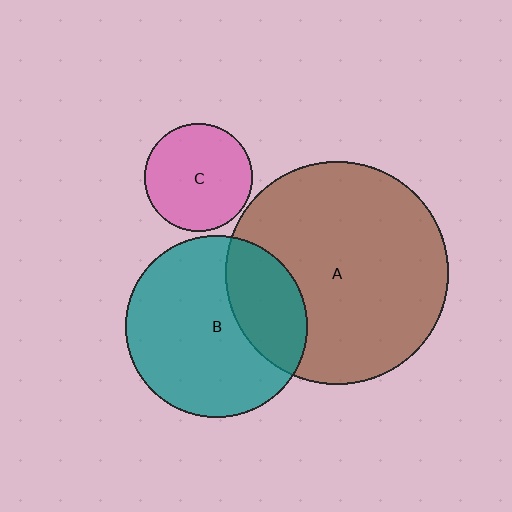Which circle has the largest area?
Circle A (brown).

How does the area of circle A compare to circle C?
Approximately 4.3 times.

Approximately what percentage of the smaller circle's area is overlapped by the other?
Approximately 30%.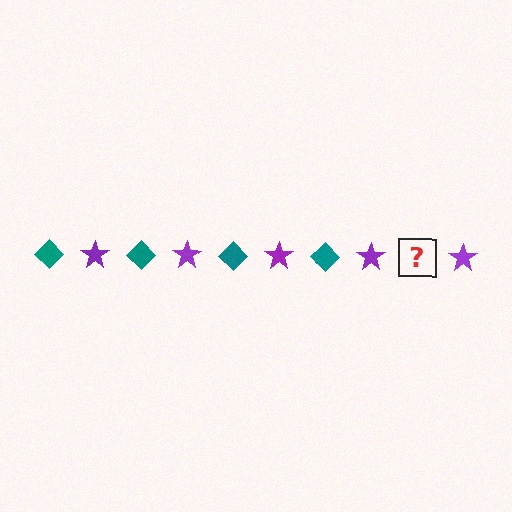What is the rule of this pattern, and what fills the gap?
The rule is that the pattern alternates between teal diamond and purple star. The gap should be filled with a teal diamond.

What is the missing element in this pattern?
The missing element is a teal diamond.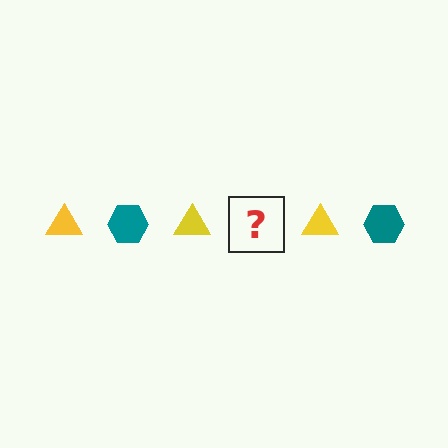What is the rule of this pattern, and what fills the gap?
The rule is that the pattern alternates between yellow triangle and teal hexagon. The gap should be filled with a teal hexagon.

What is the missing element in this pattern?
The missing element is a teal hexagon.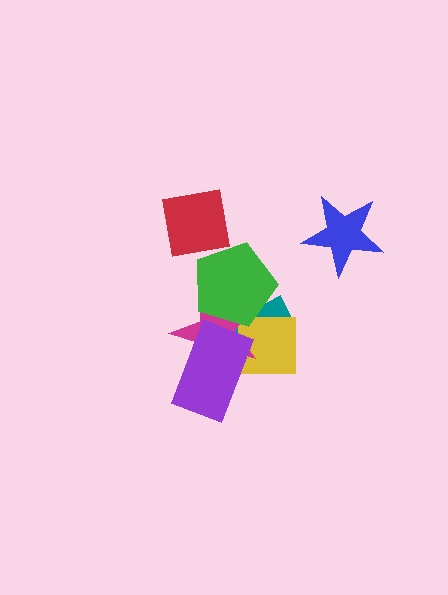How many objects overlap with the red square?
0 objects overlap with the red square.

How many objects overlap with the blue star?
0 objects overlap with the blue star.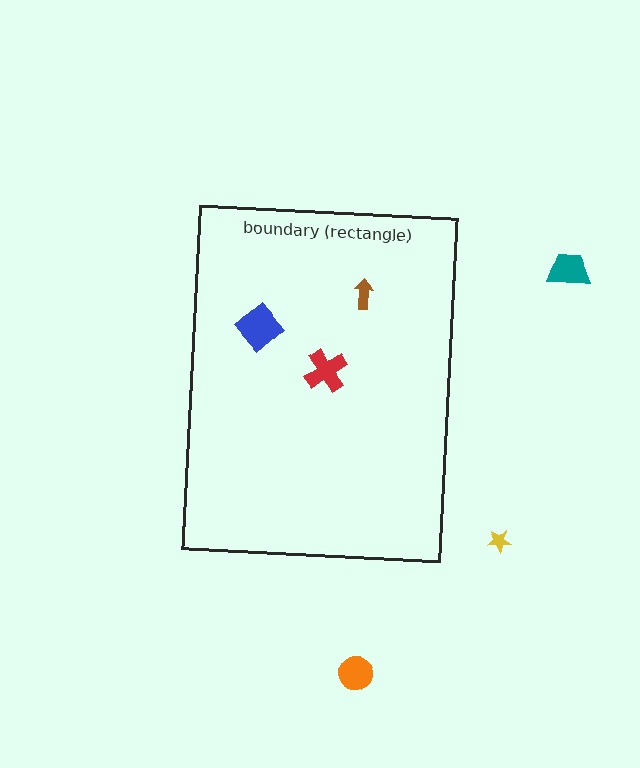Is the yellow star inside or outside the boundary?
Outside.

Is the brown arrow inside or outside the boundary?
Inside.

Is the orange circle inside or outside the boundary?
Outside.